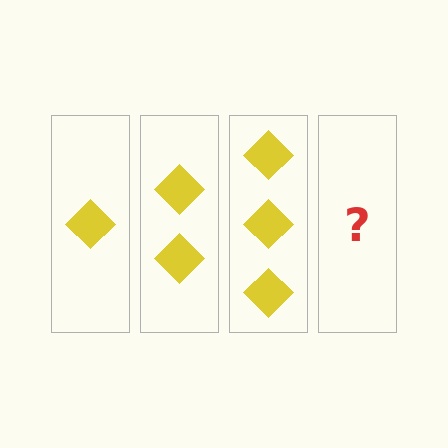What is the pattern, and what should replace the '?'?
The pattern is that each step adds one more diamond. The '?' should be 4 diamonds.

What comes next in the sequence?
The next element should be 4 diamonds.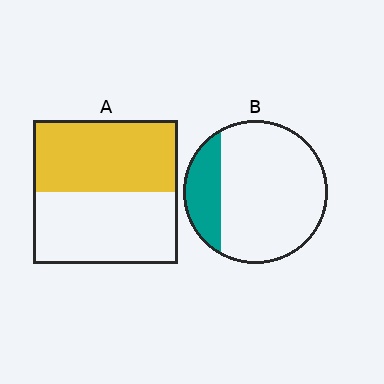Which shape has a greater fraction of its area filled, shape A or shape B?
Shape A.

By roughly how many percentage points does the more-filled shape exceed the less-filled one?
By roughly 30 percentage points (A over B).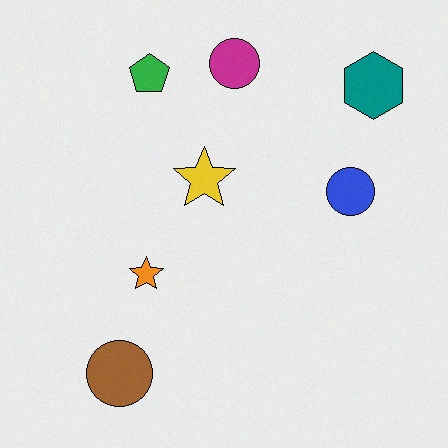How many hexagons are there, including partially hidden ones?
There is 1 hexagon.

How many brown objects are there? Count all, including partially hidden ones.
There is 1 brown object.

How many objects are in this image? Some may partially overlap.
There are 7 objects.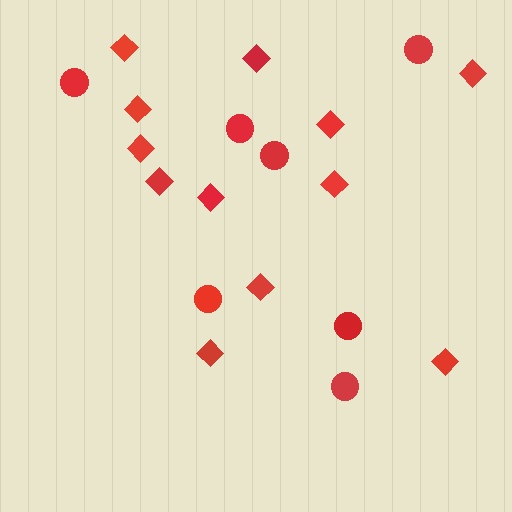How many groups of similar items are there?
There are 2 groups: one group of circles (7) and one group of diamonds (12).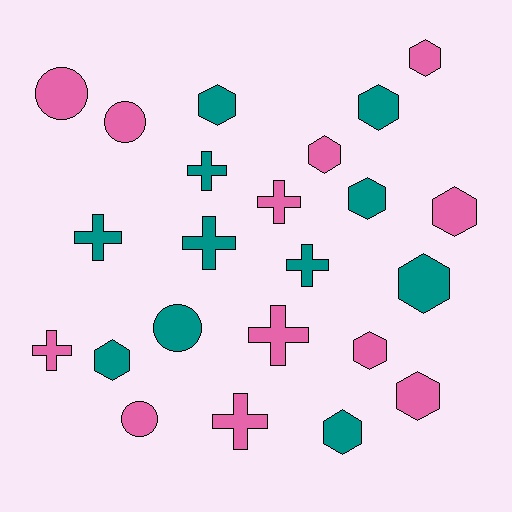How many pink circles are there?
There are 3 pink circles.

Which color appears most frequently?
Pink, with 12 objects.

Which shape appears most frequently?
Hexagon, with 11 objects.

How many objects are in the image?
There are 23 objects.